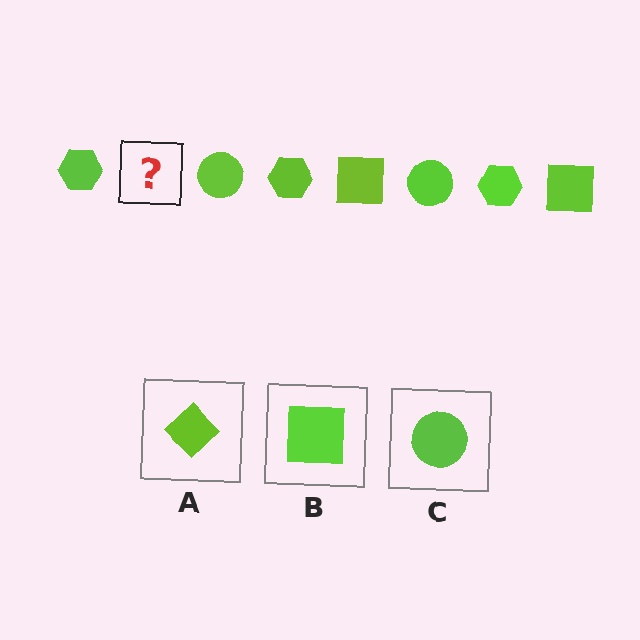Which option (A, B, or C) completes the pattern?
B.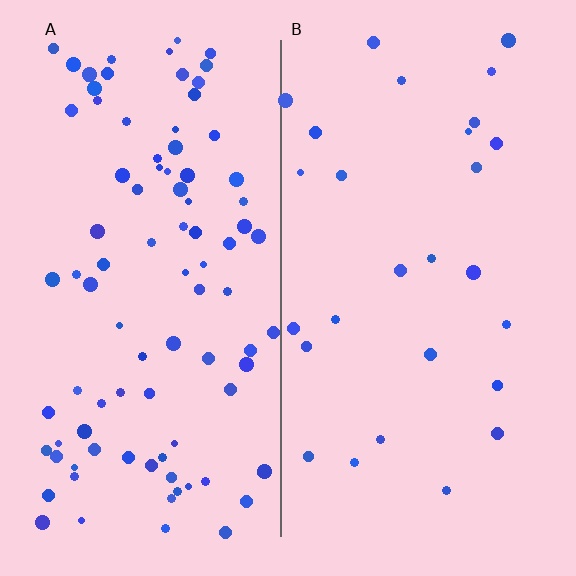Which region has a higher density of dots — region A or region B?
A (the left).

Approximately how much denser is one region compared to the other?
Approximately 3.4× — region A over region B.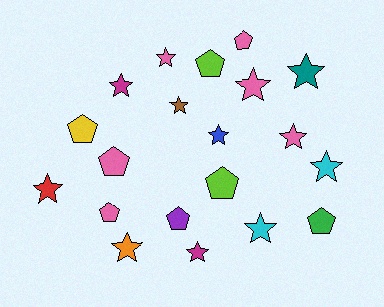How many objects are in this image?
There are 20 objects.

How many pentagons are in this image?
There are 8 pentagons.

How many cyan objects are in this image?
There are 2 cyan objects.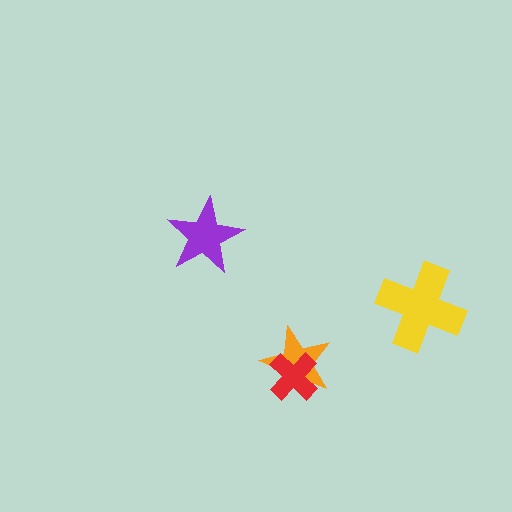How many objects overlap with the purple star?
0 objects overlap with the purple star.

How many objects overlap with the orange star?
1 object overlaps with the orange star.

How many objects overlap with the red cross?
1 object overlaps with the red cross.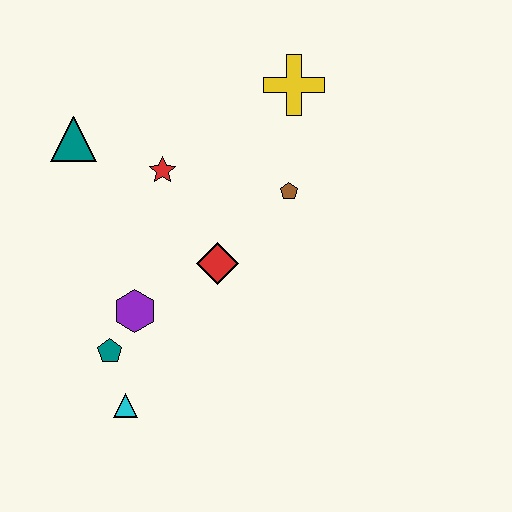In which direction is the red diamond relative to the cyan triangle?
The red diamond is above the cyan triangle.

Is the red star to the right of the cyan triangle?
Yes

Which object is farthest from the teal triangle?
The cyan triangle is farthest from the teal triangle.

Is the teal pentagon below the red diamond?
Yes